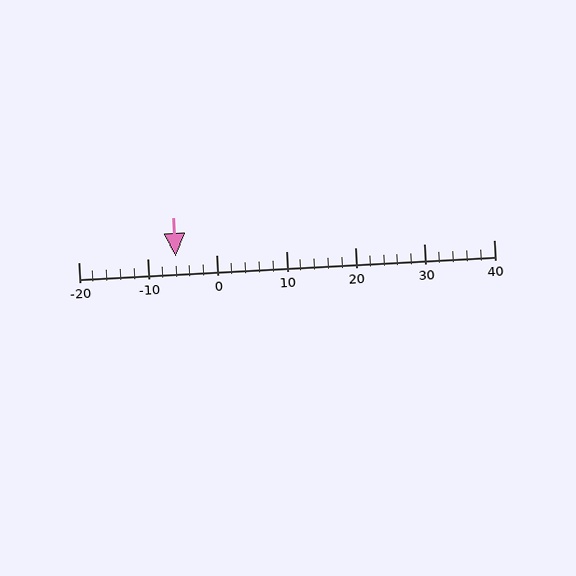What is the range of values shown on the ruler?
The ruler shows values from -20 to 40.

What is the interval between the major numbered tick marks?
The major tick marks are spaced 10 units apart.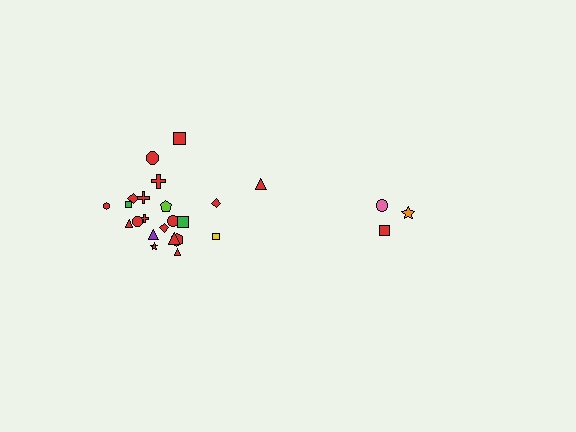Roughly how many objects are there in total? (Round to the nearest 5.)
Roughly 25 objects in total.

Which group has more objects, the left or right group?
The left group.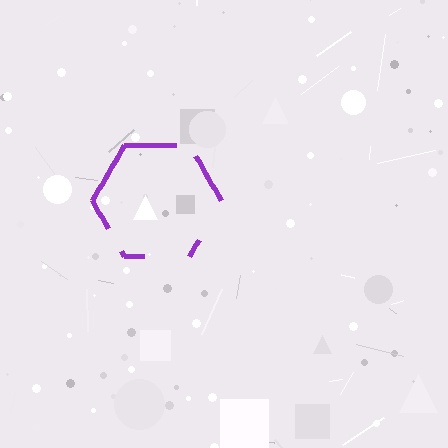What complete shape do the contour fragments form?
The contour fragments form a hexagon.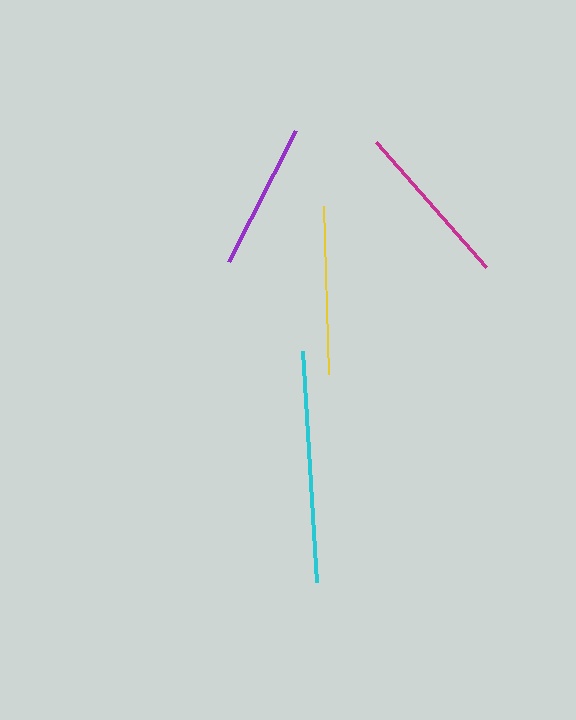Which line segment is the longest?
The cyan line is the longest at approximately 232 pixels.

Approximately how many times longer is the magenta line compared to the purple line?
The magenta line is approximately 1.1 times the length of the purple line.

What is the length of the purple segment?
The purple segment is approximately 147 pixels long.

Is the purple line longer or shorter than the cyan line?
The cyan line is longer than the purple line.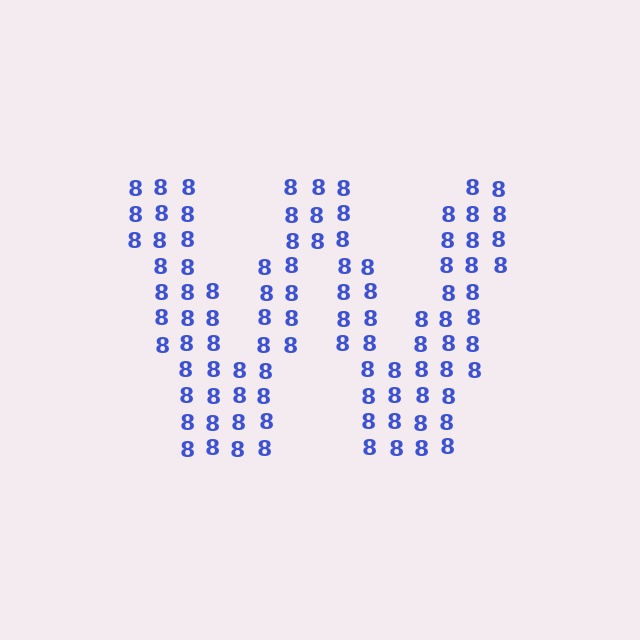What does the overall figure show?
The overall figure shows the letter W.